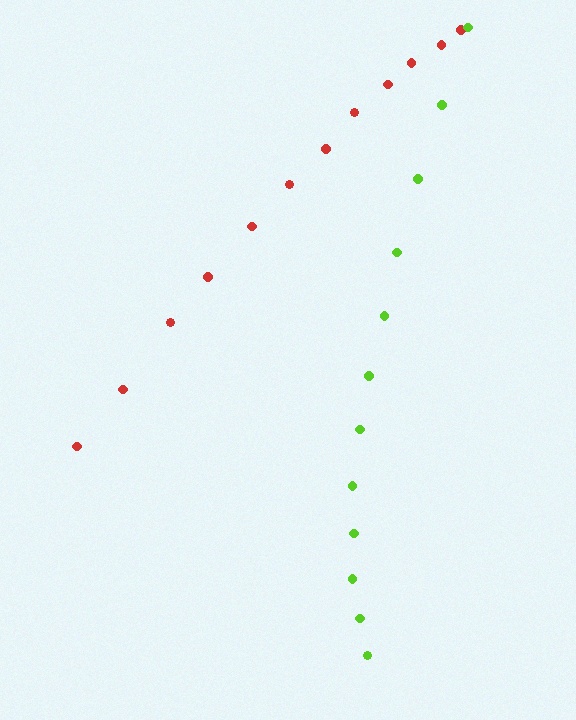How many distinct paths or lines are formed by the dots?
There are 2 distinct paths.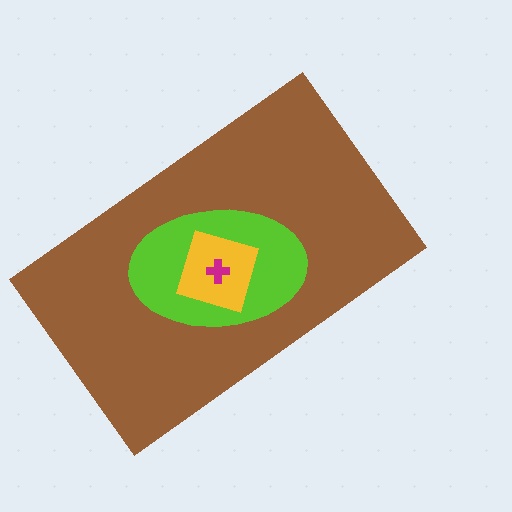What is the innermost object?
The magenta cross.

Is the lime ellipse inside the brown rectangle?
Yes.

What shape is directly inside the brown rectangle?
The lime ellipse.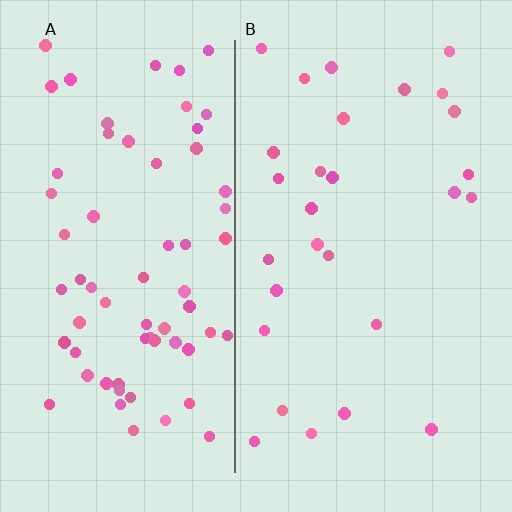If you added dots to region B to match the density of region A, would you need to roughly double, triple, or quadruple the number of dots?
Approximately double.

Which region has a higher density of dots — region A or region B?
A (the left).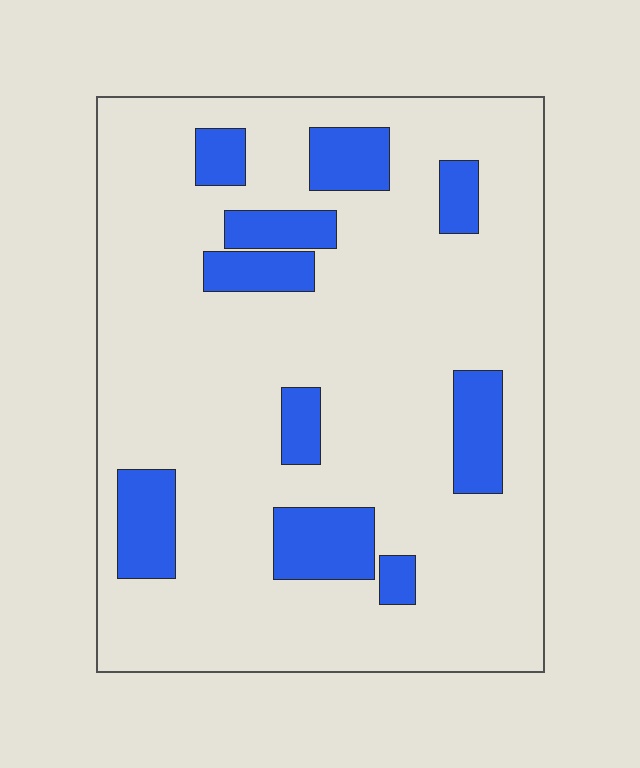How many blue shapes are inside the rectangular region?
10.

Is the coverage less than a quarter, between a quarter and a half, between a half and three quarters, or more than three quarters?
Less than a quarter.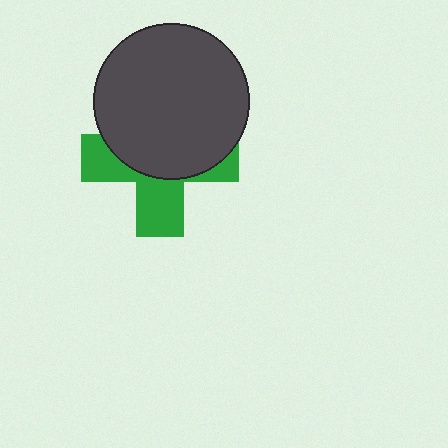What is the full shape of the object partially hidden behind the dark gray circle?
The partially hidden object is a green cross.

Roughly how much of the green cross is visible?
A small part of it is visible (roughly 43%).